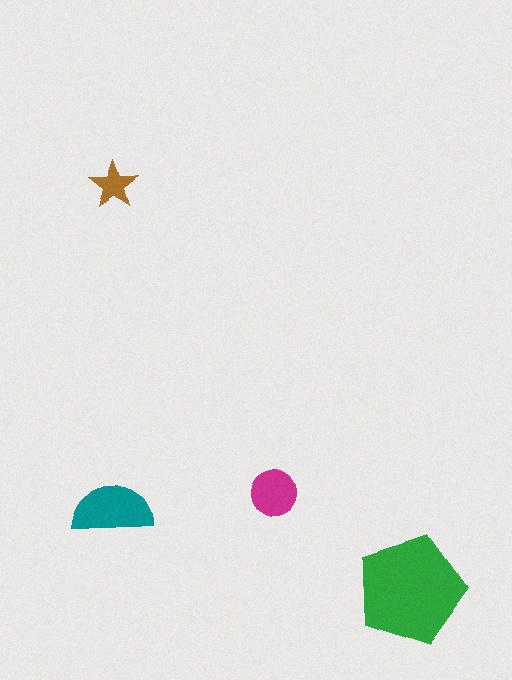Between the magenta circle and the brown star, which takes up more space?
The magenta circle.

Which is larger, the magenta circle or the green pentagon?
The green pentagon.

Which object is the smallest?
The brown star.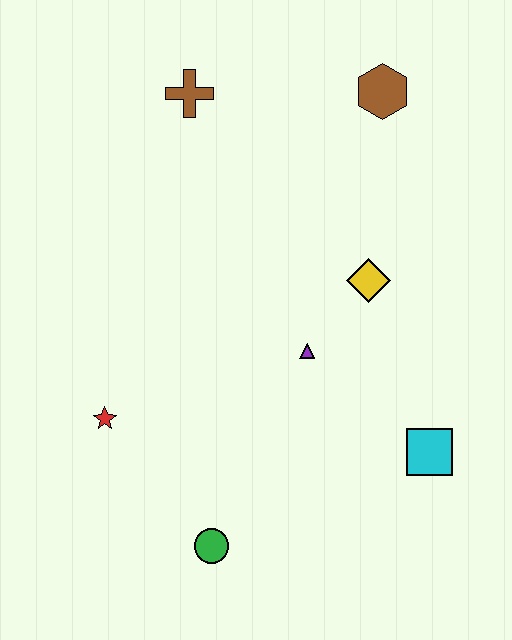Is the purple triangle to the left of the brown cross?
No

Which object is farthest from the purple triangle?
The brown cross is farthest from the purple triangle.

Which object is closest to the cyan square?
The purple triangle is closest to the cyan square.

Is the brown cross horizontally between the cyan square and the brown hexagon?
No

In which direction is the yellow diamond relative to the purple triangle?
The yellow diamond is above the purple triangle.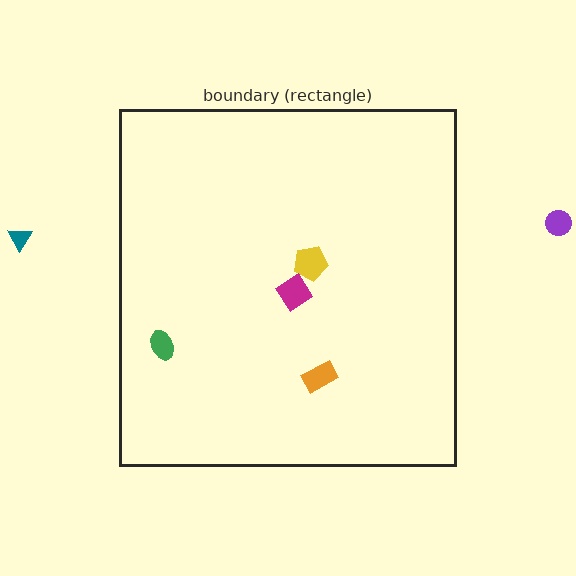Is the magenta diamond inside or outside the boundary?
Inside.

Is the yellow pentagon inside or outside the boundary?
Inside.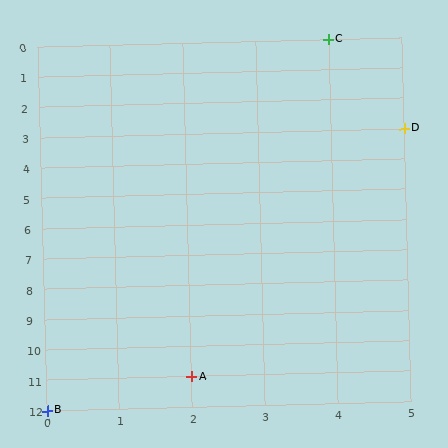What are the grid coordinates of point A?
Point A is at grid coordinates (2, 11).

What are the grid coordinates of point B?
Point B is at grid coordinates (0, 12).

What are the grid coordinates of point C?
Point C is at grid coordinates (4, 0).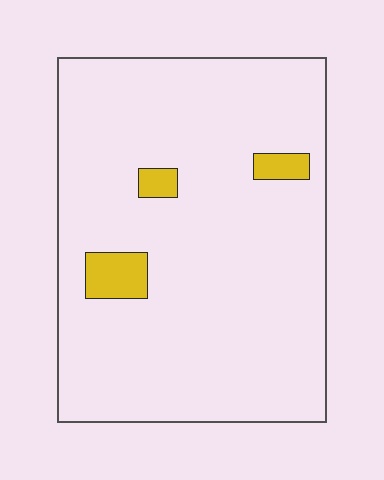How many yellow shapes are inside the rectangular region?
3.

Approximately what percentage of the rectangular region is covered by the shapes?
Approximately 5%.